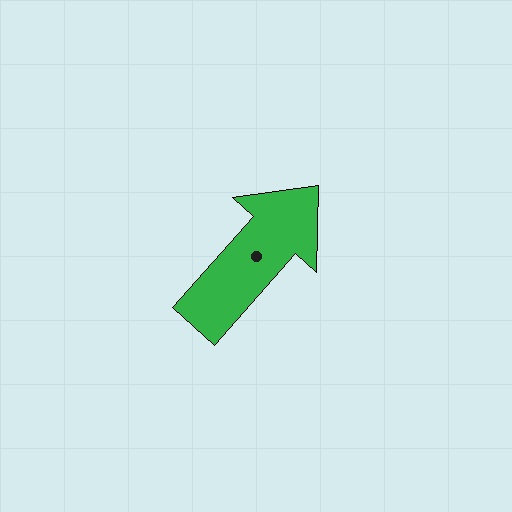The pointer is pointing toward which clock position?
Roughly 1 o'clock.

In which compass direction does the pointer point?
Northeast.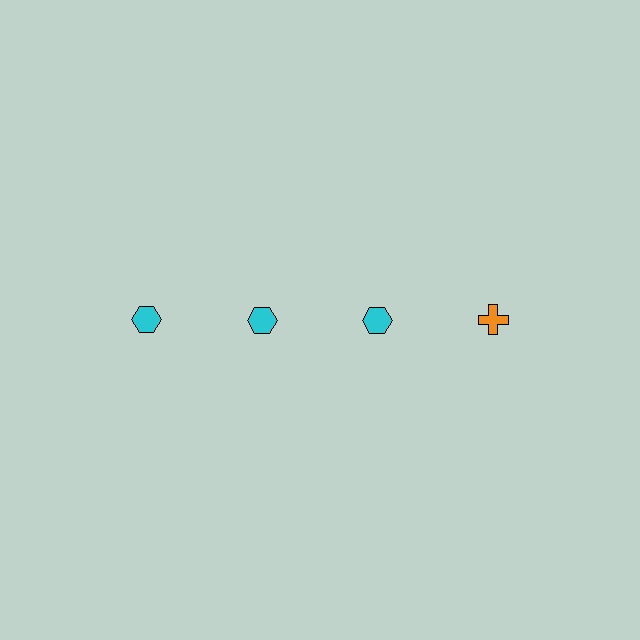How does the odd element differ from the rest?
It differs in both color (orange instead of cyan) and shape (cross instead of hexagon).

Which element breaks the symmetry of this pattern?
The orange cross in the top row, second from right column breaks the symmetry. All other shapes are cyan hexagons.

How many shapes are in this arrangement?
There are 4 shapes arranged in a grid pattern.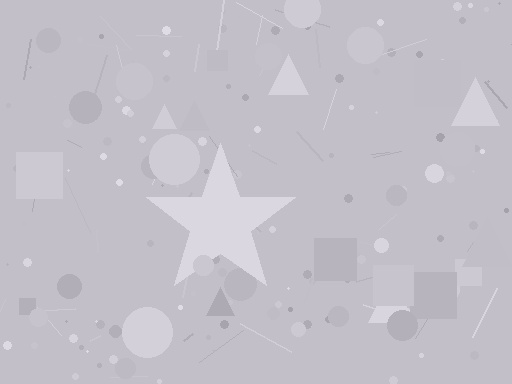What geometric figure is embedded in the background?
A star is embedded in the background.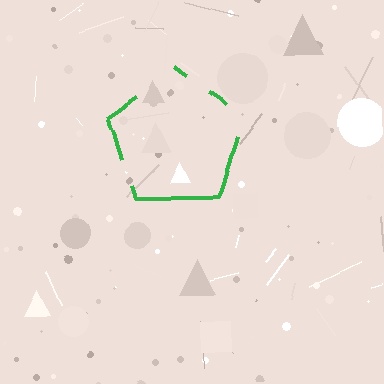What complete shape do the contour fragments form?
The contour fragments form a pentagon.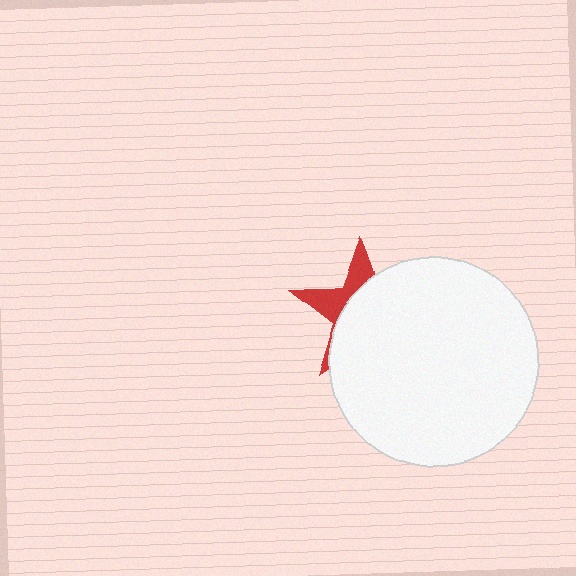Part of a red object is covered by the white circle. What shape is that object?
It is a star.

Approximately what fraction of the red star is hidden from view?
Roughly 68% of the red star is hidden behind the white circle.